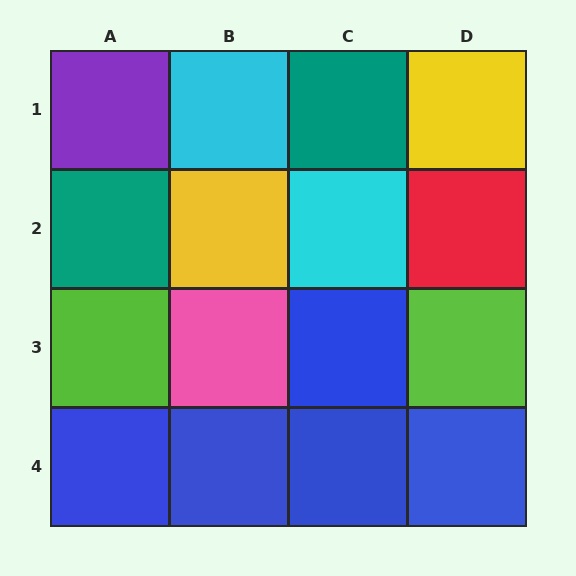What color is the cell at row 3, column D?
Lime.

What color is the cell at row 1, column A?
Purple.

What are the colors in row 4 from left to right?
Blue, blue, blue, blue.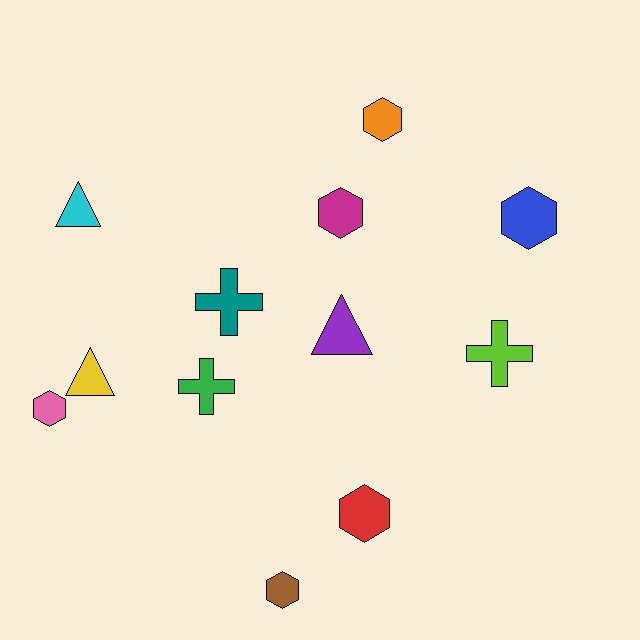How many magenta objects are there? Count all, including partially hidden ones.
There is 1 magenta object.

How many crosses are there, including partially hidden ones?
There are 3 crosses.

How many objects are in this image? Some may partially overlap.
There are 12 objects.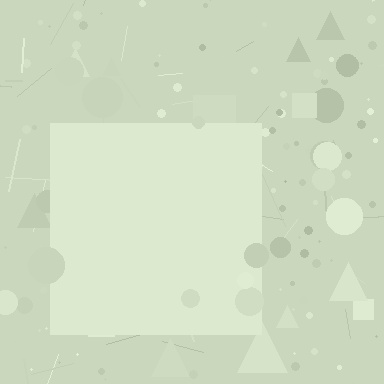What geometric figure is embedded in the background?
A square is embedded in the background.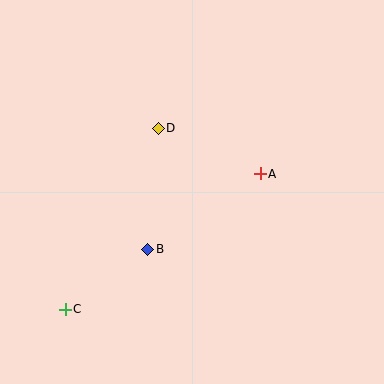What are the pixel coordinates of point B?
Point B is at (148, 249).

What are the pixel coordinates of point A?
Point A is at (260, 174).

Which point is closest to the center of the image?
Point A at (260, 174) is closest to the center.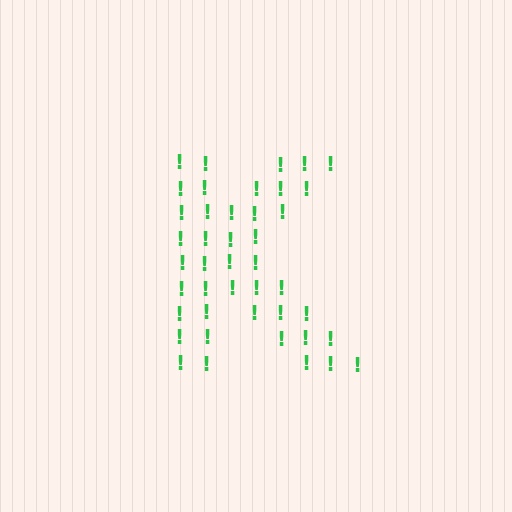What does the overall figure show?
The overall figure shows the letter K.